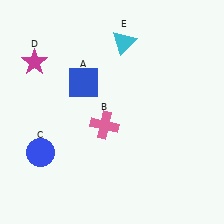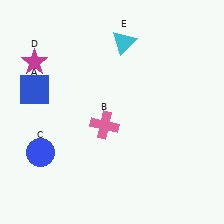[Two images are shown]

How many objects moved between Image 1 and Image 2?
1 object moved between the two images.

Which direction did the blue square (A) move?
The blue square (A) moved left.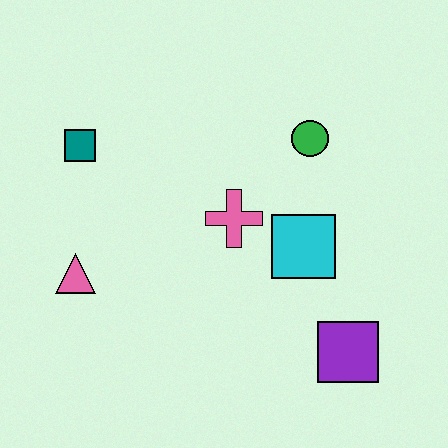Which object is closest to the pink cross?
The cyan square is closest to the pink cross.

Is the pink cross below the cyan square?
No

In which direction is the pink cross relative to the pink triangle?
The pink cross is to the right of the pink triangle.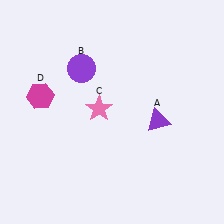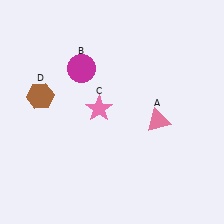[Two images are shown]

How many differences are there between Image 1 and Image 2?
There are 3 differences between the two images.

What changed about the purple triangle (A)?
In Image 1, A is purple. In Image 2, it changed to pink.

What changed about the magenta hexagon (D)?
In Image 1, D is magenta. In Image 2, it changed to brown.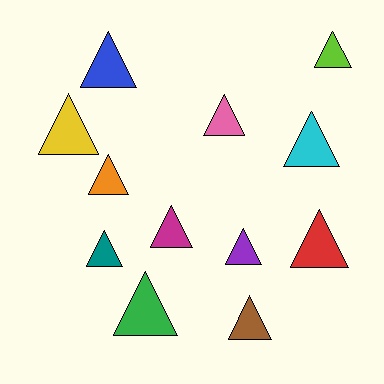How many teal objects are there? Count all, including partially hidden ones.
There is 1 teal object.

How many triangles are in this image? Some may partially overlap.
There are 12 triangles.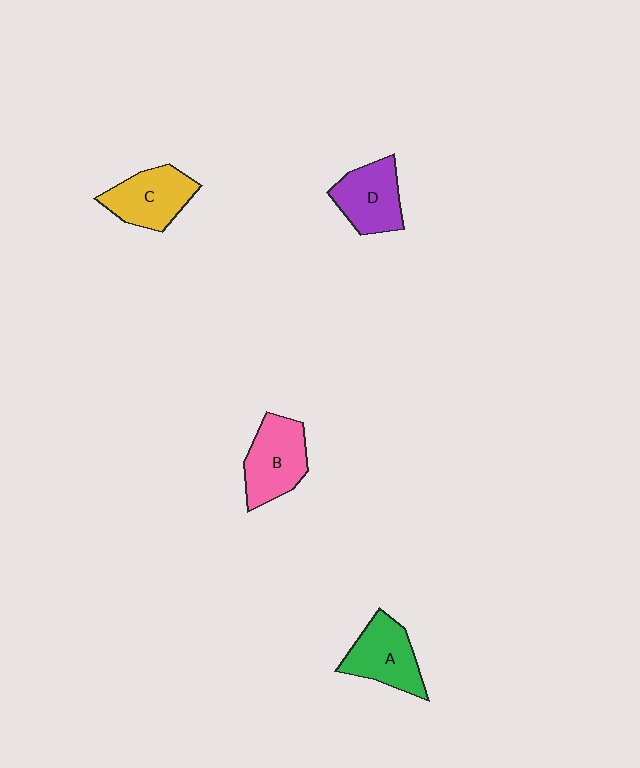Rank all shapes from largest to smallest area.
From largest to smallest: B (pink), C (yellow), A (green), D (purple).